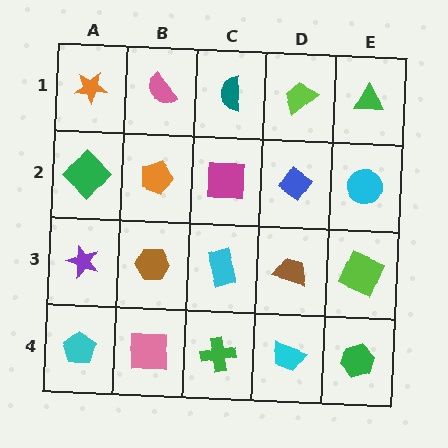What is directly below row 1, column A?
A green diamond.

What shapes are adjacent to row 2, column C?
A teal semicircle (row 1, column C), a cyan rectangle (row 3, column C), an orange pentagon (row 2, column B), a blue diamond (row 2, column D).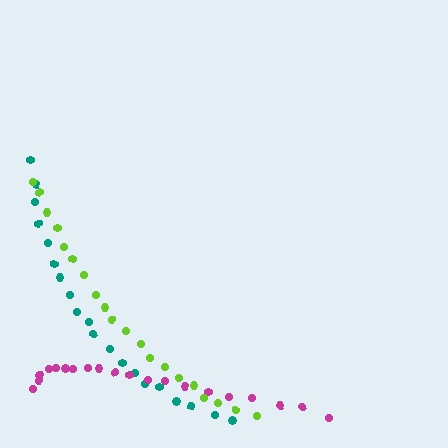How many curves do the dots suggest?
There are 3 distinct paths.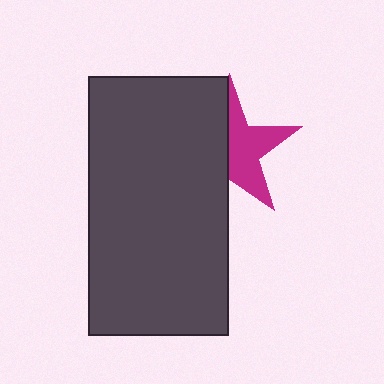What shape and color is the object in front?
The object in front is a dark gray rectangle.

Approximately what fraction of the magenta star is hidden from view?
Roughly 49% of the magenta star is hidden behind the dark gray rectangle.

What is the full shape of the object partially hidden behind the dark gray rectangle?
The partially hidden object is a magenta star.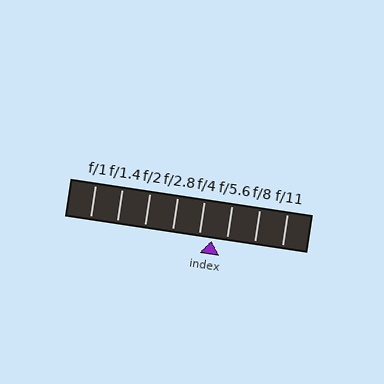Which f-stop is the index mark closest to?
The index mark is closest to f/4.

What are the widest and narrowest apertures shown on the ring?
The widest aperture shown is f/1 and the narrowest is f/11.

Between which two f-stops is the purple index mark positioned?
The index mark is between f/4 and f/5.6.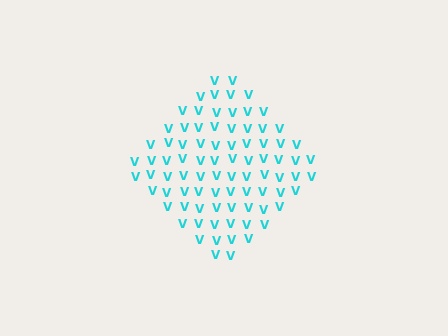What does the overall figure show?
The overall figure shows a diamond.